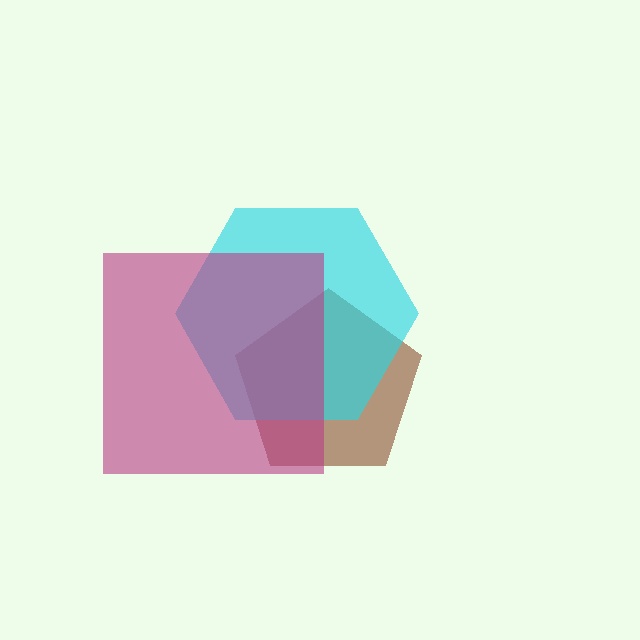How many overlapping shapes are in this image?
There are 3 overlapping shapes in the image.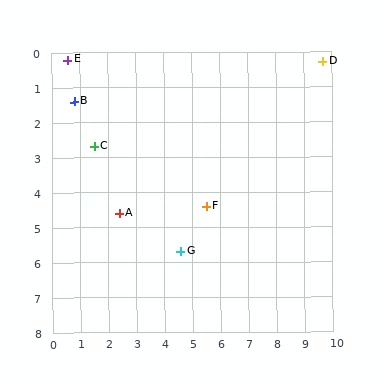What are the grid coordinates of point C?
Point C is at approximately (1.5, 2.7).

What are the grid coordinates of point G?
Point G is at approximately (4.6, 5.7).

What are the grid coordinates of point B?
Point B is at approximately (0.8, 1.4).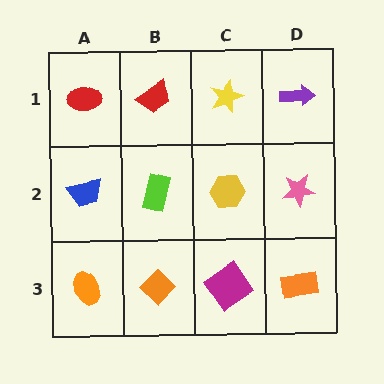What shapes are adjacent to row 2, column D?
A purple arrow (row 1, column D), an orange rectangle (row 3, column D), a yellow hexagon (row 2, column C).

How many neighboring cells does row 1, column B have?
3.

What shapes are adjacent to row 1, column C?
A yellow hexagon (row 2, column C), a red trapezoid (row 1, column B), a purple arrow (row 1, column D).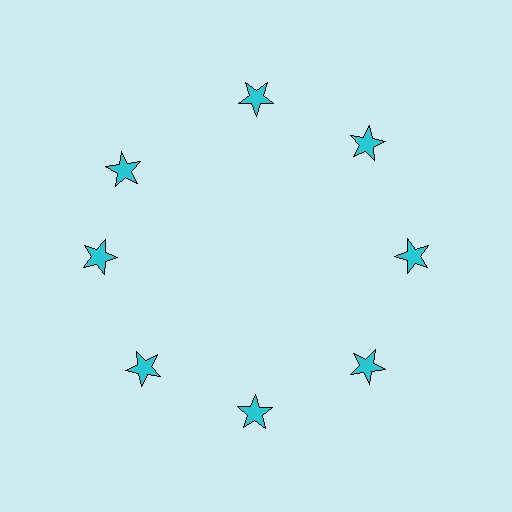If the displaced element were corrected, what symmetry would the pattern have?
It would have 8-fold rotational symmetry — the pattern would map onto itself every 45 degrees.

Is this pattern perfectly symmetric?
No. The 8 cyan stars are arranged in a ring, but one element near the 10 o'clock position is rotated out of alignment along the ring, breaking the 8-fold rotational symmetry.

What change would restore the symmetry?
The symmetry would be restored by rotating it back into even spacing with its neighbors so that all 8 stars sit at equal angles and equal distance from the center.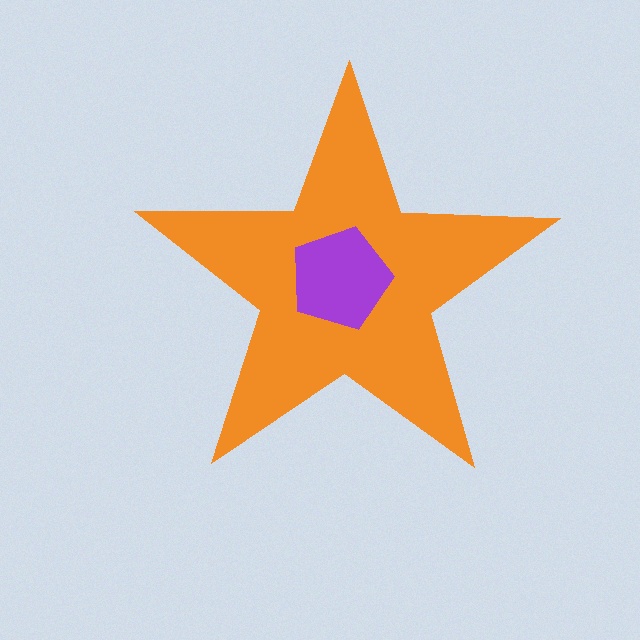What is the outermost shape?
The orange star.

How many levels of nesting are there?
2.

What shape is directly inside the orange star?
The purple pentagon.